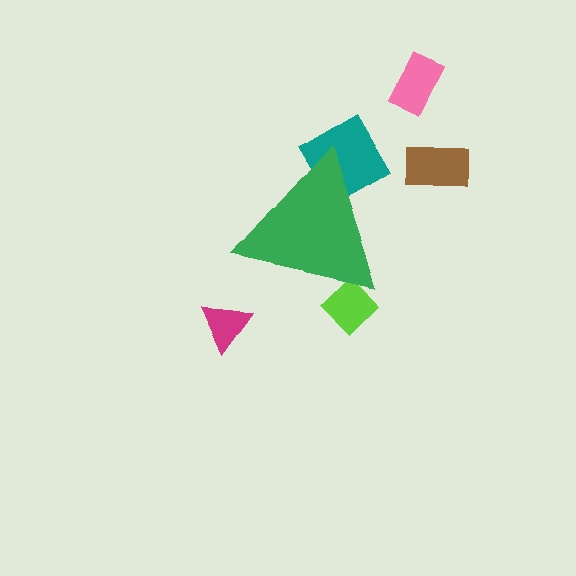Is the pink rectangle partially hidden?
No, the pink rectangle is fully visible.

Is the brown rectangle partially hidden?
No, the brown rectangle is fully visible.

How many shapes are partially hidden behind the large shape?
2 shapes are partially hidden.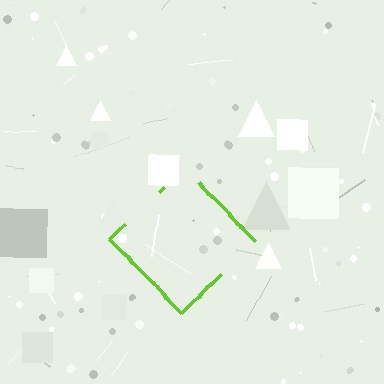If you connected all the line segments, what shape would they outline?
They would outline a diamond.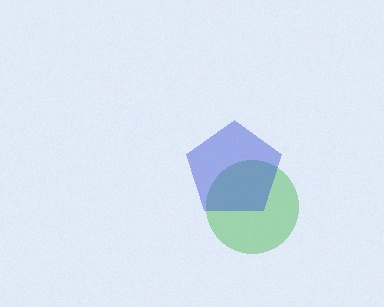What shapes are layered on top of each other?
The layered shapes are: a green circle, a blue pentagon.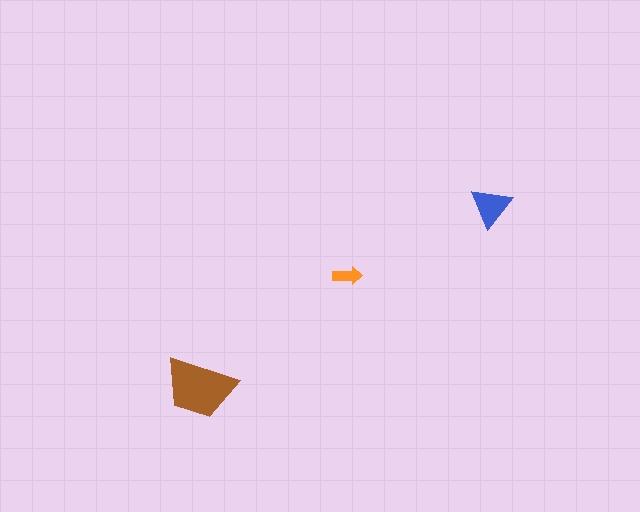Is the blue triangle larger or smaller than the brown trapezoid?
Smaller.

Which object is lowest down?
The brown trapezoid is bottommost.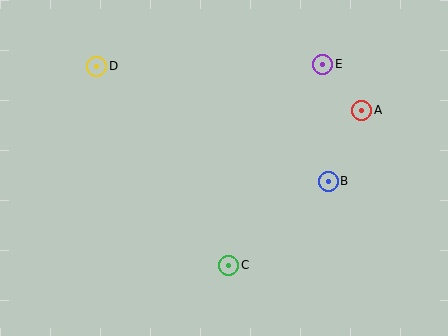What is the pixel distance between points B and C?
The distance between B and C is 130 pixels.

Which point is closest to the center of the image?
Point C at (229, 265) is closest to the center.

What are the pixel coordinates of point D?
Point D is at (97, 66).